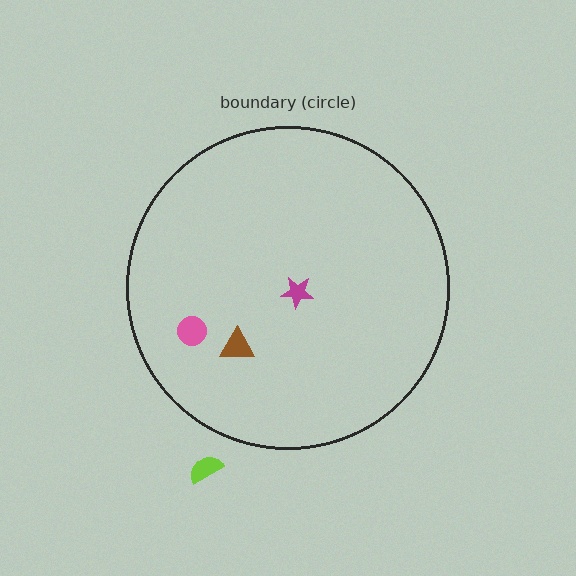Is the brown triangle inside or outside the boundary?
Inside.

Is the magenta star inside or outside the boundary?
Inside.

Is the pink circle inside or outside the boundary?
Inside.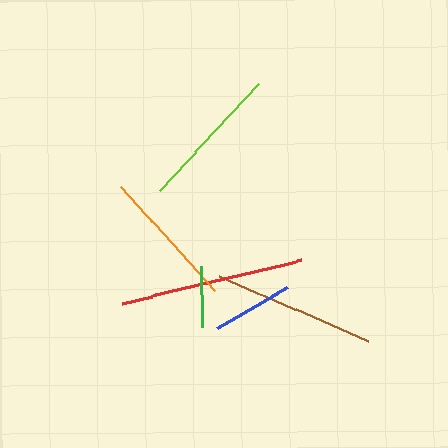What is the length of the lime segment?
The lime segment is approximately 147 pixels long.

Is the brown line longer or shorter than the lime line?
The brown line is longer than the lime line.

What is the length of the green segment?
The green segment is approximately 60 pixels long.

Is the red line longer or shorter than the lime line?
The red line is longer than the lime line.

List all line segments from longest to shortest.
From longest to shortest: red, brown, lime, orange, blue, green.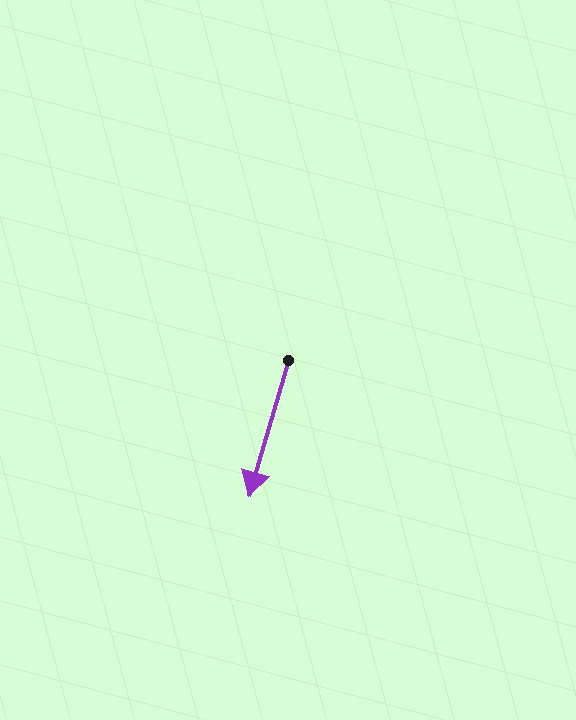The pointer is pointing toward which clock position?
Roughly 7 o'clock.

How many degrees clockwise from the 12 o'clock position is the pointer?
Approximately 196 degrees.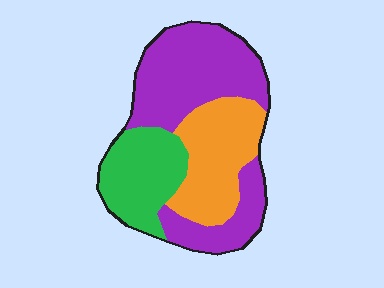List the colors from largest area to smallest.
From largest to smallest: purple, orange, green.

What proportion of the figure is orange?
Orange takes up about one quarter (1/4) of the figure.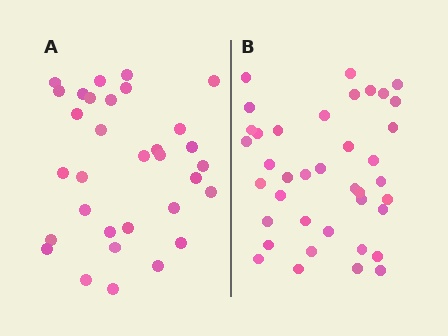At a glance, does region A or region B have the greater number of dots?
Region B (the right region) has more dots.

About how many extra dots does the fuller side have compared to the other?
Region B has roughly 8 or so more dots than region A.